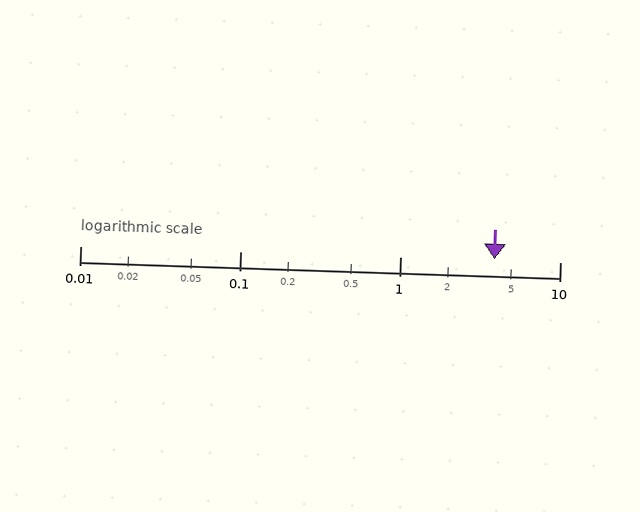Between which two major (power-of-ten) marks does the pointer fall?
The pointer is between 1 and 10.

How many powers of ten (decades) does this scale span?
The scale spans 3 decades, from 0.01 to 10.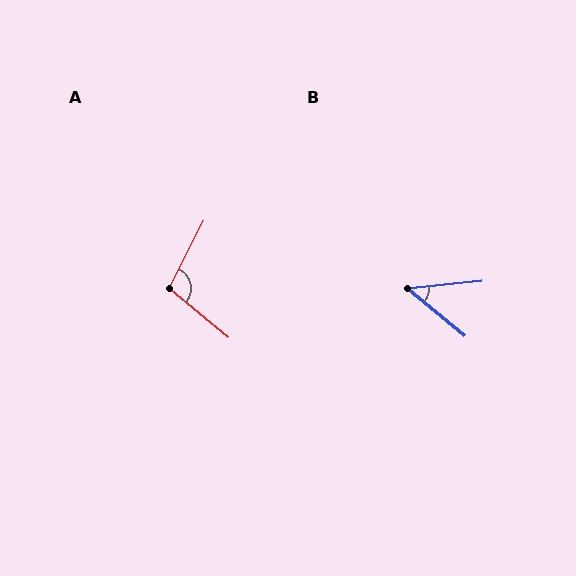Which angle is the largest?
A, at approximately 102 degrees.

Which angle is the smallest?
B, at approximately 45 degrees.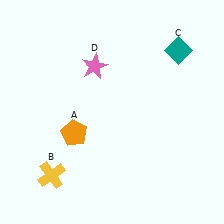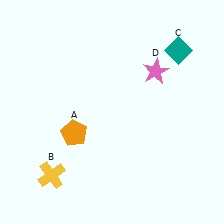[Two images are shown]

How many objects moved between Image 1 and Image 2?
1 object moved between the two images.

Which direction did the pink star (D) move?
The pink star (D) moved right.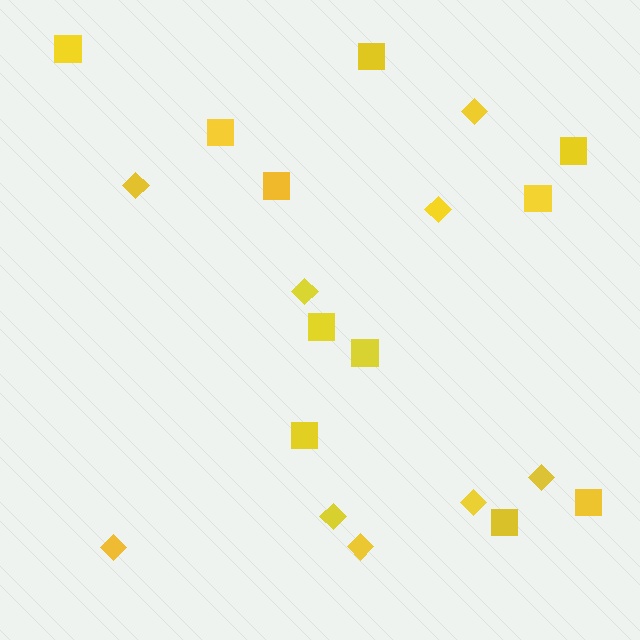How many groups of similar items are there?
There are 2 groups: one group of squares (11) and one group of diamonds (9).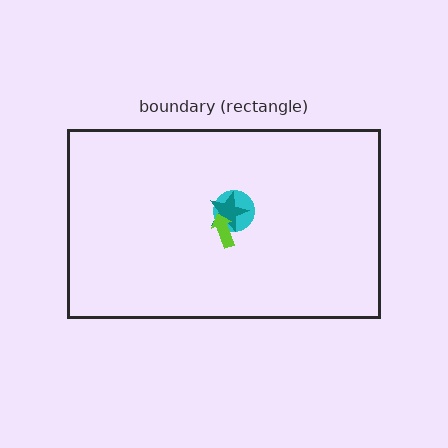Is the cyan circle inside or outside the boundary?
Inside.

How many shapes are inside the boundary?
3 inside, 0 outside.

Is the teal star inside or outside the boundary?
Inside.